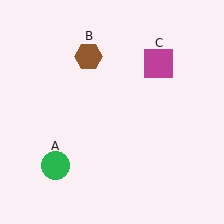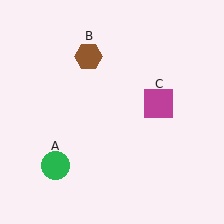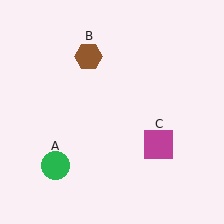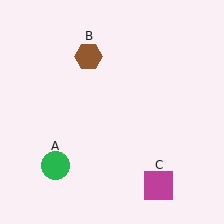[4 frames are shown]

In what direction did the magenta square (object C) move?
The magenta square (object C) moved down.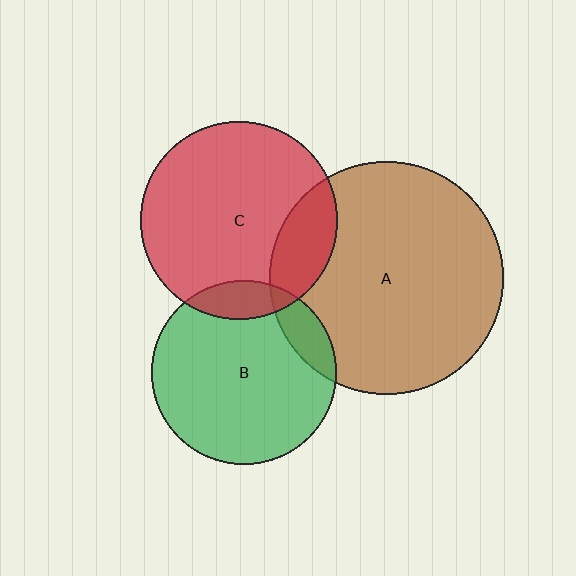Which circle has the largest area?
Circle A (brown).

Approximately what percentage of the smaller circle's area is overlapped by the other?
Approximately 20%.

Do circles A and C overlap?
Yes.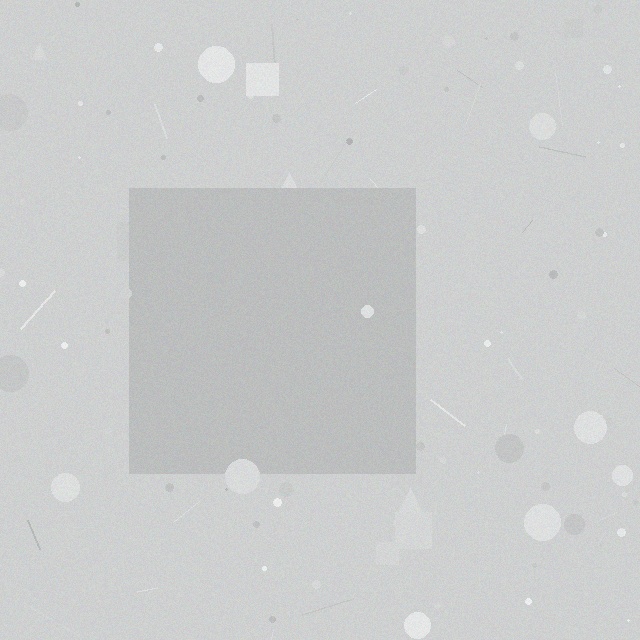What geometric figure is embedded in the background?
A square is embedded in the background.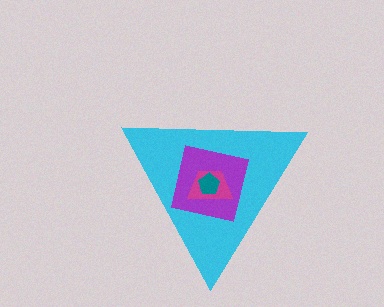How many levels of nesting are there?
4.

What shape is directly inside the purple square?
The magenta trapezoid.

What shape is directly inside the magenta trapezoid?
The teal pentagon.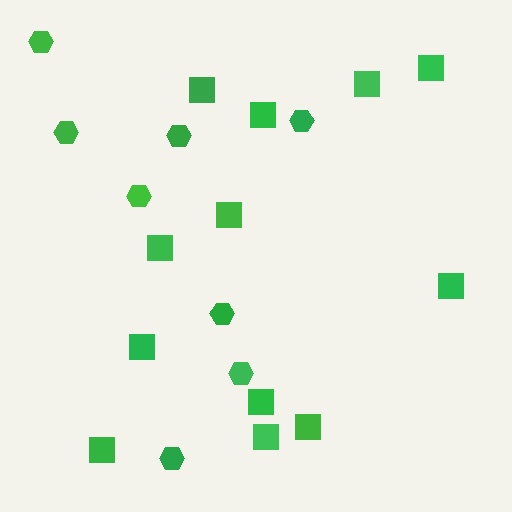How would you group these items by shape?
There are 2 groups: one group of squares (12) and one group of hexagons (8).